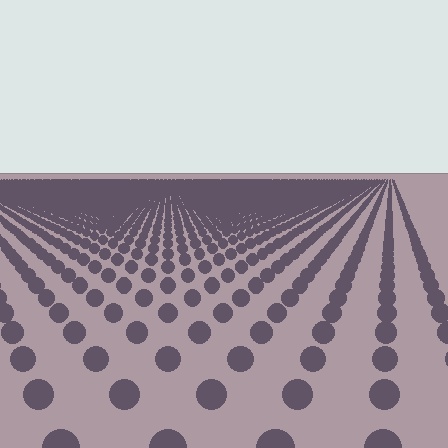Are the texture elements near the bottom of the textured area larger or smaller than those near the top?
Larger. Near the bottom, elements are closer to the viewer and appear at a bigger on-screen size.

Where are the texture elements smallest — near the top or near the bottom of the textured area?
Near the top.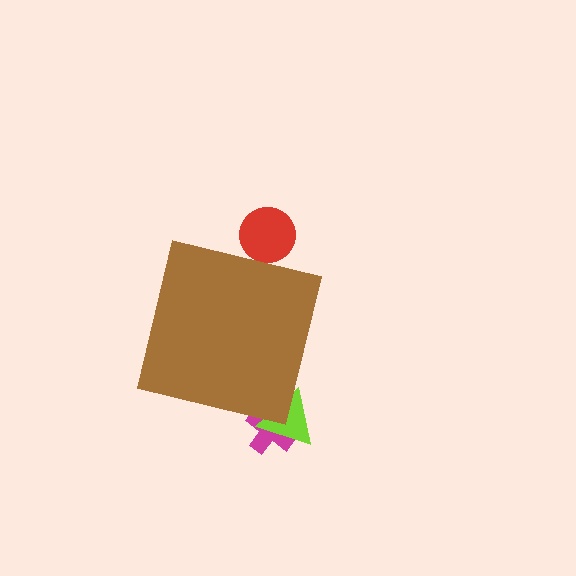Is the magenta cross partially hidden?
Yes, the magenta cross is partially hidden behind the brown square.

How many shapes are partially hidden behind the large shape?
3 shapes are partially hidden.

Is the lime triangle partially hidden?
Yes, the lime triangle is partially hidden behind the brown square.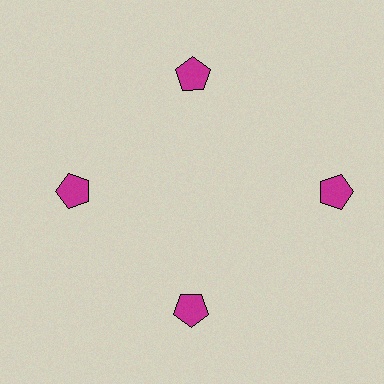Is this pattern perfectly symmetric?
No. The 4 magenta pentagons are arranged in a ring, but one element near the 3 o'clock position is pushed outward from the center, breaking the 4-fold rotational symmetry.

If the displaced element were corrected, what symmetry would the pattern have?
It would have 4-fold rotational symmetry — the pattern would map onto itself every 90 degrees.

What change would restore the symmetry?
The symmetry would be restored by moving it inward, back onto the ring so that all 4 pentagons sit at equal angles and equal distance from the center.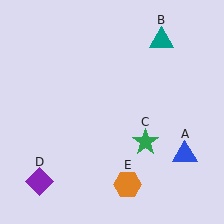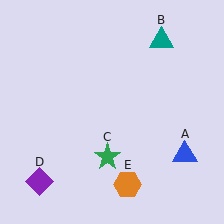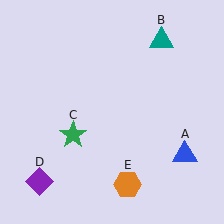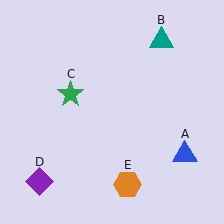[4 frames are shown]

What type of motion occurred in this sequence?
The green star (object C) rotated clockwise around the center of the scene.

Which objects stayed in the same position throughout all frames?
Blue triangle (object A) and teal triangle (object B) and purple diamond (object D) and orange hexagon (object E) remained stationary.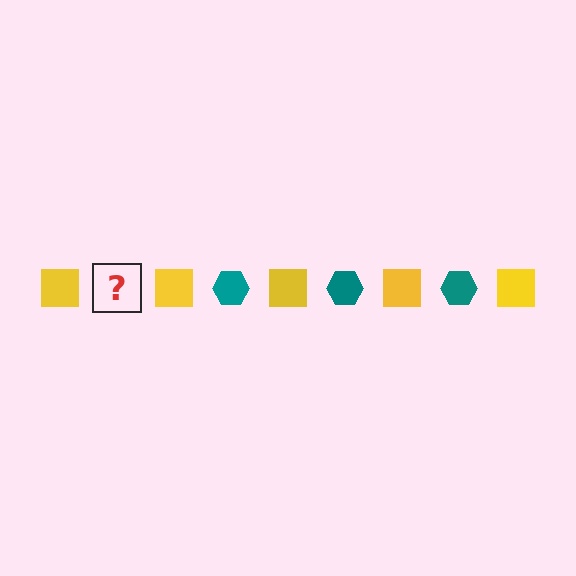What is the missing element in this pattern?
The missing element is a teal hexagon.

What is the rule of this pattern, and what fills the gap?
The rule is that the pattern alternates between yellow square and teal hexagon. The gap should be filled with a teal hexagon.